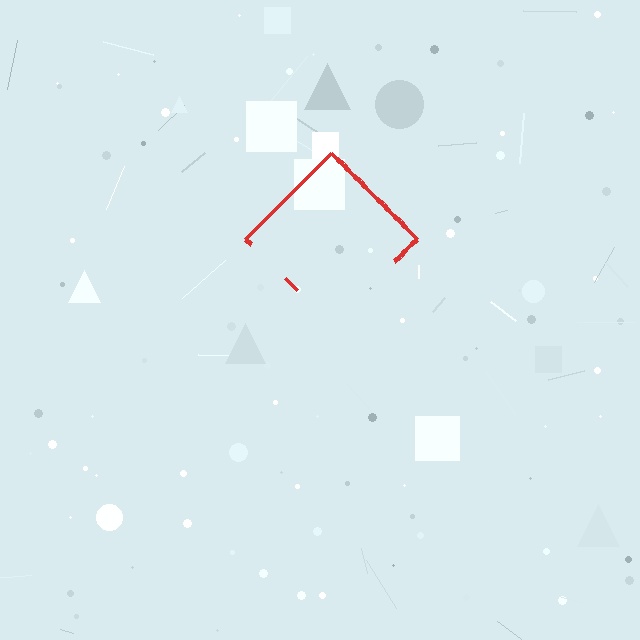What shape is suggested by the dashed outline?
The dashed outline suggests a diamond.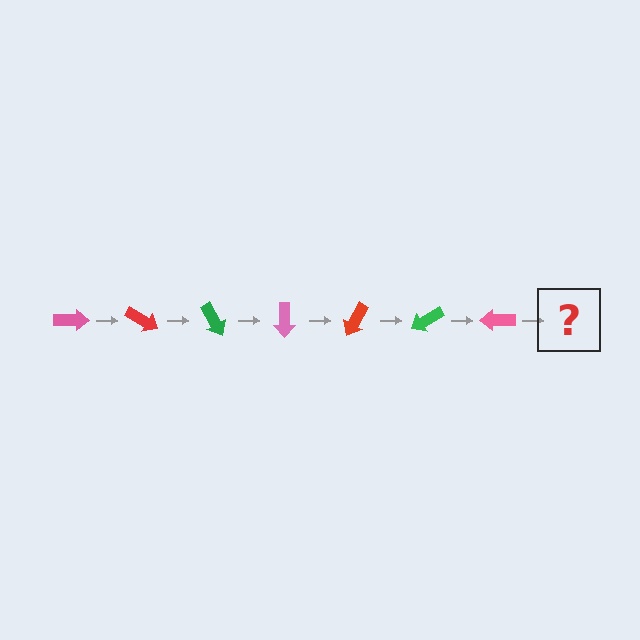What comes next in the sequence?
The next element should be a red arrow, rotated 210 degrees from the start.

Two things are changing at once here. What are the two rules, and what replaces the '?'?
The two rules are that it rotates 30 degrees each step and the color cycles through pink, red, and green. The '?' should be a red arrow, rotated 210 degrees from the start.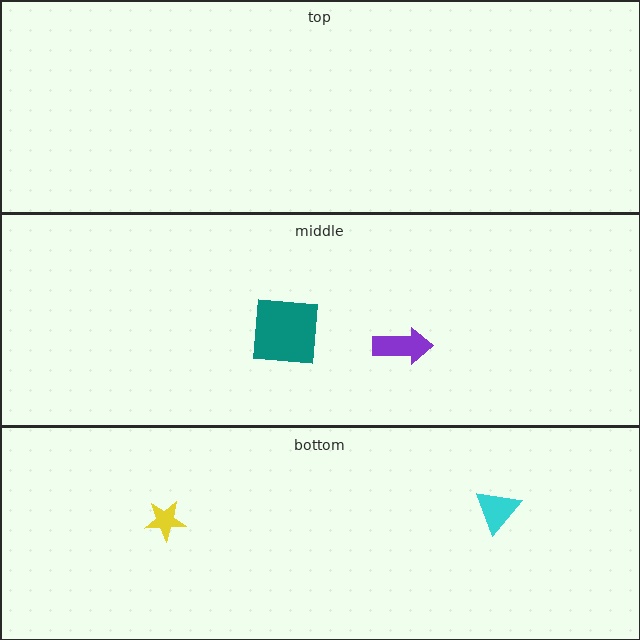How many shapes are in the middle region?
2.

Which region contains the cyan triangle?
The bottom region.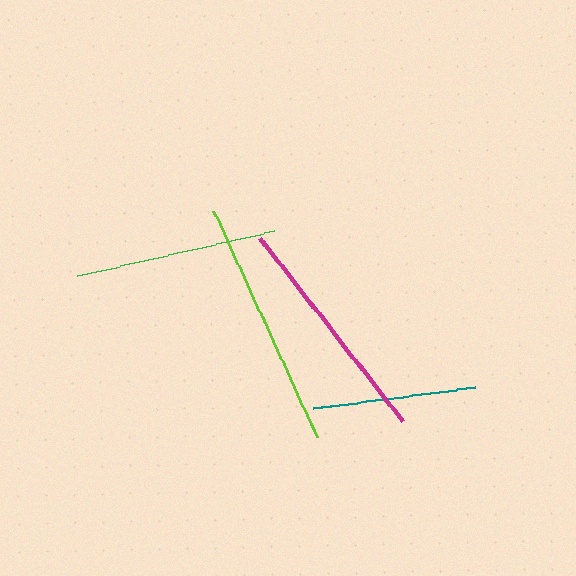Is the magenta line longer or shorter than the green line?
The magenta line is longer than the green line.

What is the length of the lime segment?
The lime segment is approximately 249 pixels long.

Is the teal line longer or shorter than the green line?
The green line is longer than the teal line.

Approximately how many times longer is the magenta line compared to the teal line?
The magenta line is approximately 1.4 times the length of the teal line.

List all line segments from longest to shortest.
From longest to shortest: lime, magenta, green, teal.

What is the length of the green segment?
The green segment is approximately 201 pixels long.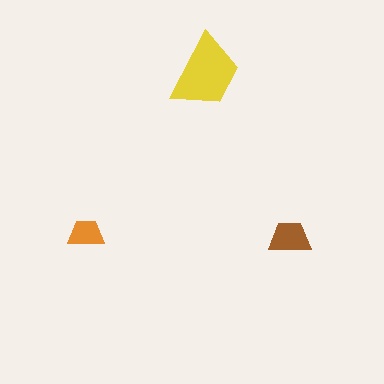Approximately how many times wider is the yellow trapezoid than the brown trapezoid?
About 2 times wider.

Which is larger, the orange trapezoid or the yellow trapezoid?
The yellow one.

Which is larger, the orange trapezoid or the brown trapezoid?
The brown one.